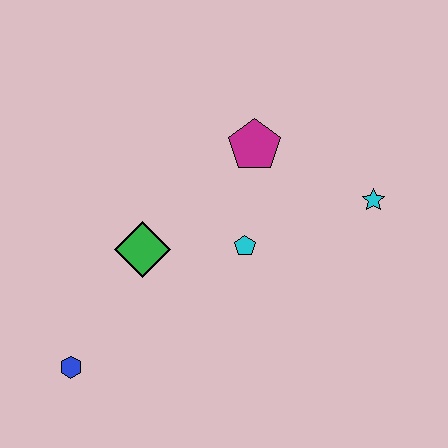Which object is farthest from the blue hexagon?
The cyan star is farthest from the blue hexagon.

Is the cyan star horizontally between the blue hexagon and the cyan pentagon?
No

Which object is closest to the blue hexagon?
The green diamond is closest to the blue hexagon.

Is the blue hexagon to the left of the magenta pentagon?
Yes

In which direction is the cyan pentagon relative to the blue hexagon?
The cyan pentagon is to the right of the blue hexagon.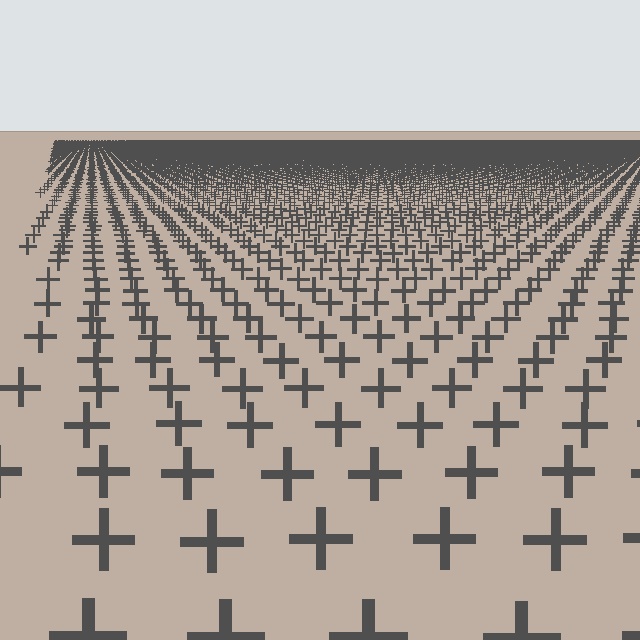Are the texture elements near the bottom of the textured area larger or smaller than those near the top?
Larger. Near the bottom, elements are closer to the viewer and appear at a bigger on-screen size.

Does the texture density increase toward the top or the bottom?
Density increases toward the top.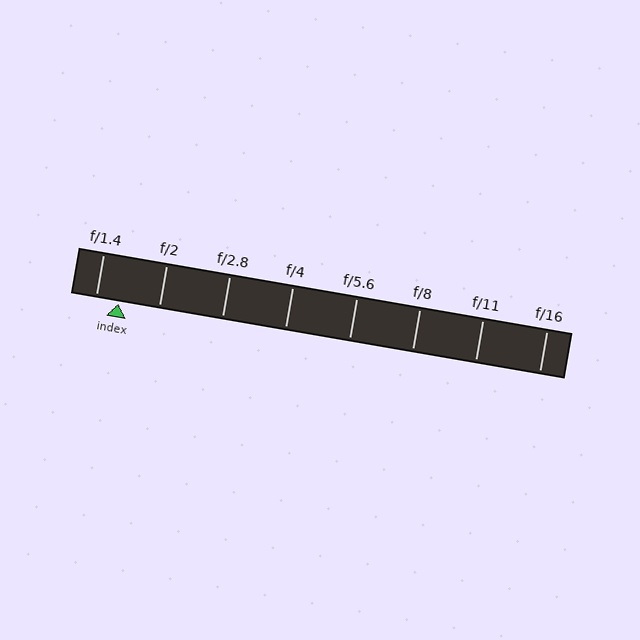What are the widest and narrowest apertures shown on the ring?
The widest aperture shown is f/1.4 and the narrowest is f/16.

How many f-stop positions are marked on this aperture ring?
There are 8 f-stop positions marked.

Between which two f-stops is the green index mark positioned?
The index mark is between f/1.4 and f/2.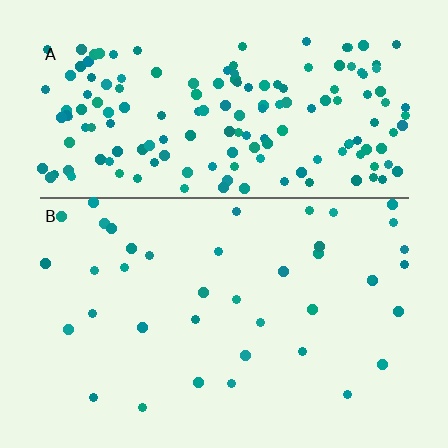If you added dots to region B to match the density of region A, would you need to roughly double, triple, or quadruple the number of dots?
Approximately quadruple.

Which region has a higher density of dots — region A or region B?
A (the top).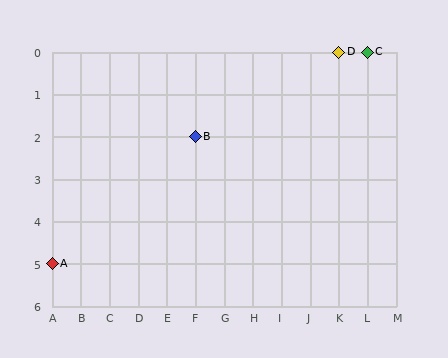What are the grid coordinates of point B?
Point B is at grid coordinates (F, 2).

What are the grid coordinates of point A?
Point A is at grid coordinates (A, 5).